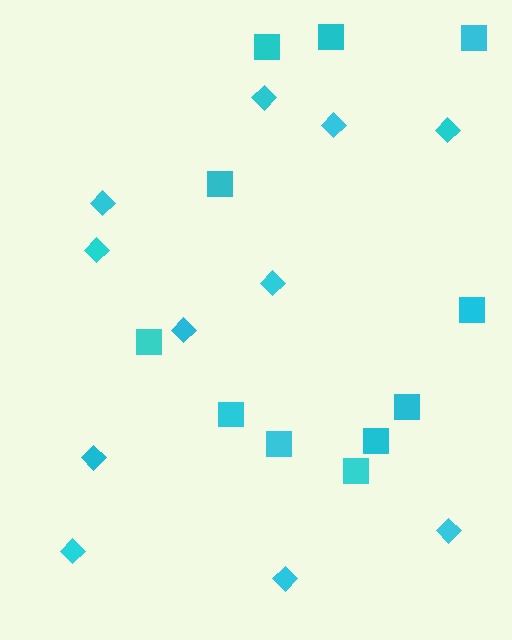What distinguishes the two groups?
There are 2 groups: one group of diamonds (11) and one group of squares (11).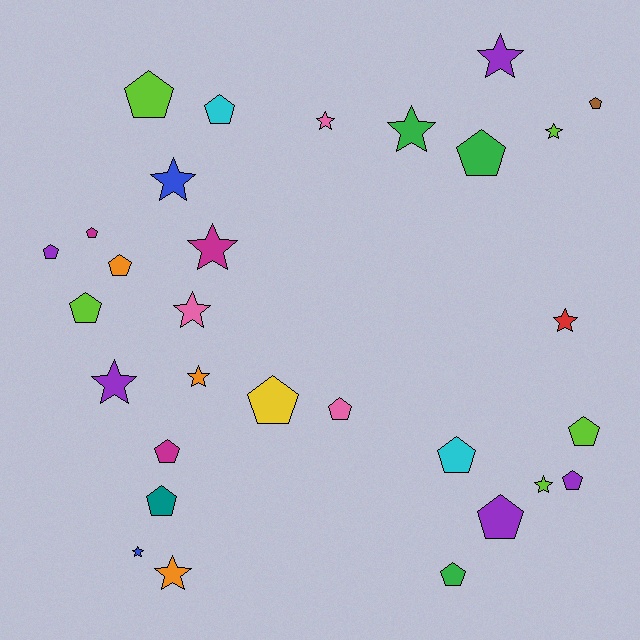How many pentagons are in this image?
There are 17 pentagons.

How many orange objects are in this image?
There are 3 orange objects.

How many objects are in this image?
There are 30 objects.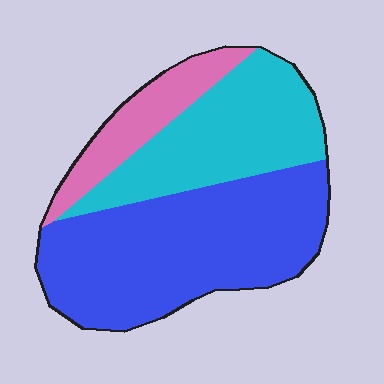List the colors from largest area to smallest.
From largest to smallest: blue, cyan, pink.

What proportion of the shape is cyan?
Cyan covers about 30% of the shape.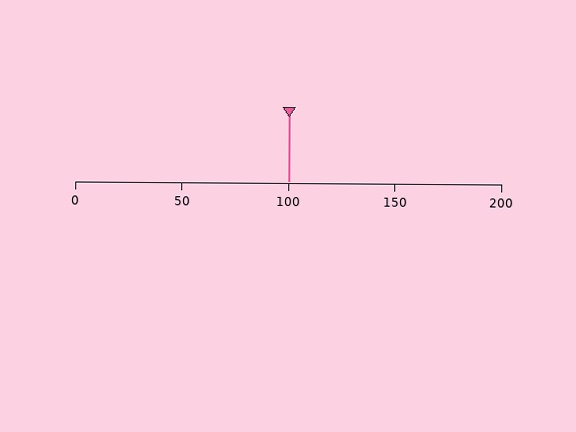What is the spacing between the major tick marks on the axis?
The major ticks are spaced 50 apart.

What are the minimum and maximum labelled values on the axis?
The axis runs from 0 to 200.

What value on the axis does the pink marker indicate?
The marker indicates approximately 100.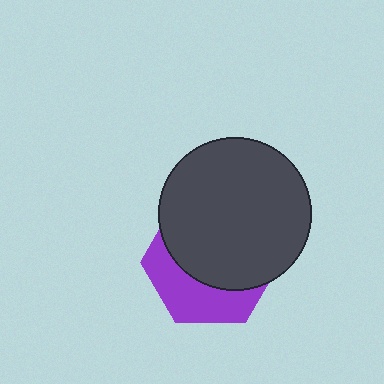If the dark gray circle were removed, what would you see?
You would see the complete purple hexagon.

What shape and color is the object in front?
The object in front is a dark gray circle.